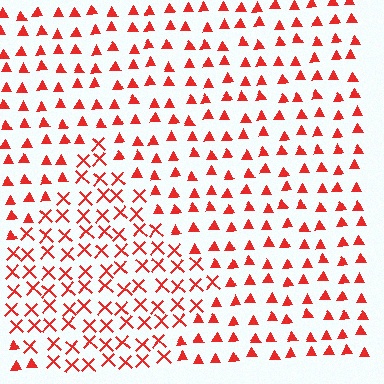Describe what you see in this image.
The image is filled with small red elements arranged in a uniform grid. A diamond-shaped region contains X marks, while the surrounding area contains triangles. The boundary is defined purely by the change in element shape.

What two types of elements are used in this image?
The image uses X marks inside the diamond region and triangles outside it.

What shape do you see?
I see a diamond.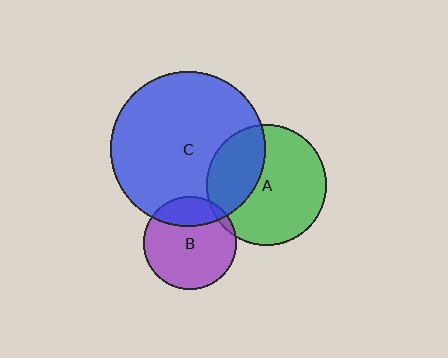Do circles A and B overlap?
Yes.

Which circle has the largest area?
Circle C (blue).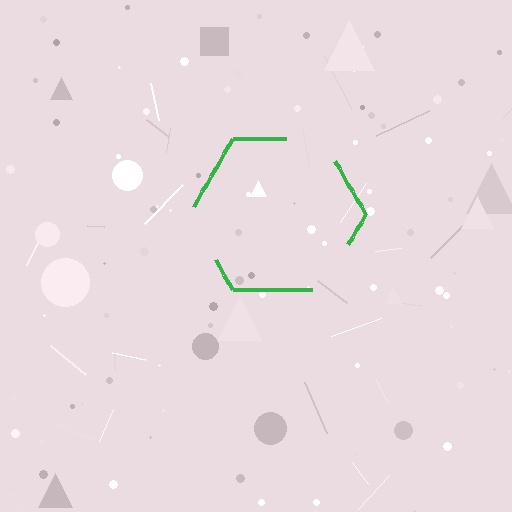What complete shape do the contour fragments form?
The contour fragments form a hexagon.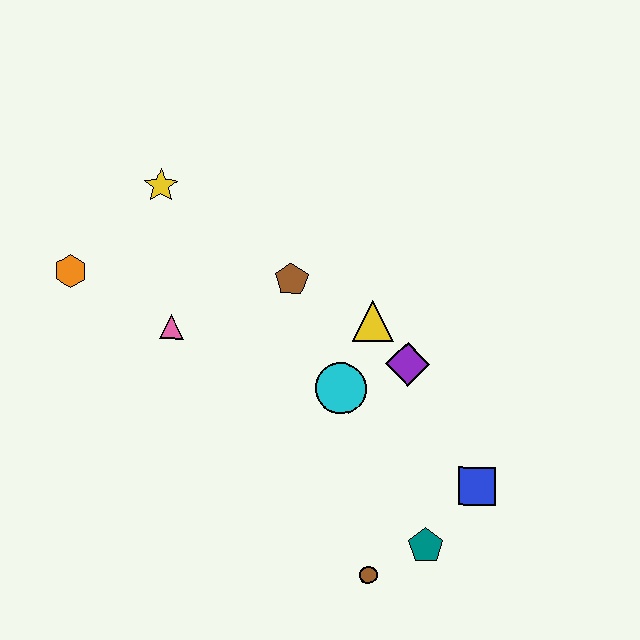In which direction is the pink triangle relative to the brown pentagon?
The pink triangle is to the left of the brown pentagon.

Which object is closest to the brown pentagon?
The yellow triangle is closest to the brown pentagon.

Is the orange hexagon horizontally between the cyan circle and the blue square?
No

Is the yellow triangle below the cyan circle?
No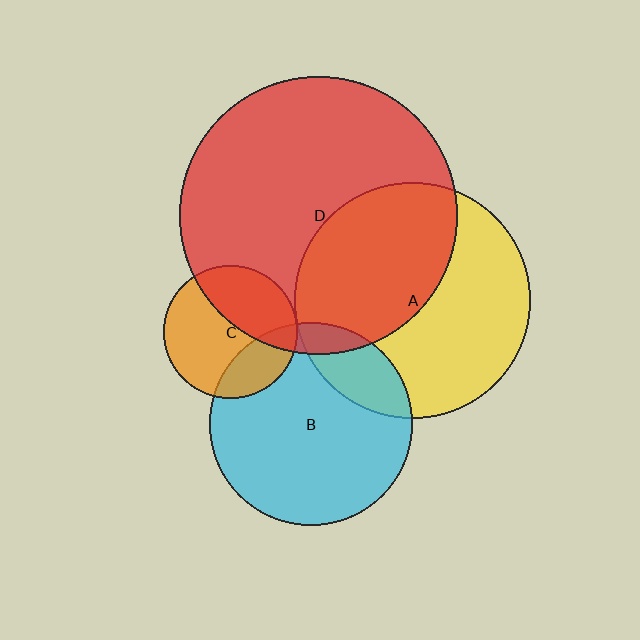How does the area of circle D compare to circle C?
Approximately 4.3 times.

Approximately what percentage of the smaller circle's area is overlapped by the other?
Approximately 5%.